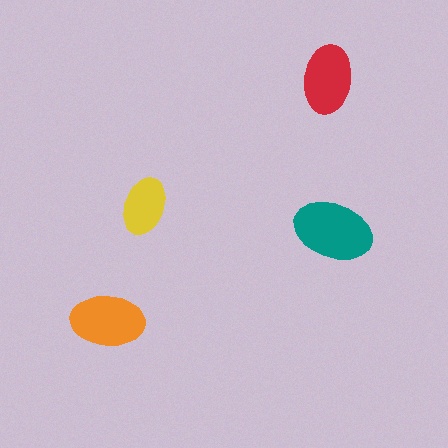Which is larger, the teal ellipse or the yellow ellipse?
The teal one.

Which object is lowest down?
The orange ellipse is bottommost.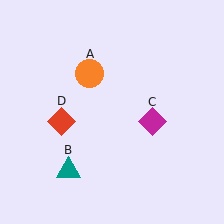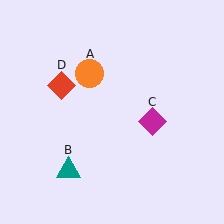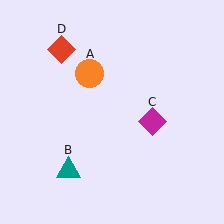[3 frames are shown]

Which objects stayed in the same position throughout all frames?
Orange circle (object A) and teal triangle (object B) and magenta diamond (object C) remained stationary.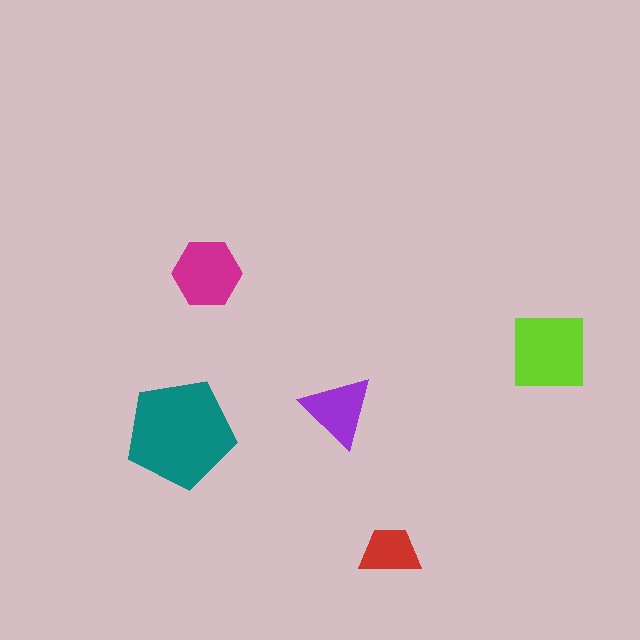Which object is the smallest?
The red trapezoid.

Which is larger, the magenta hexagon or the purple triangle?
The magenta hexagon.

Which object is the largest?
The teal pentagon.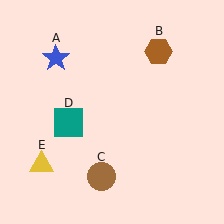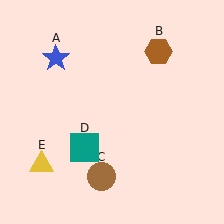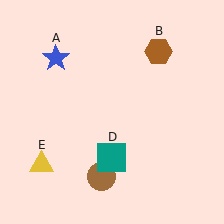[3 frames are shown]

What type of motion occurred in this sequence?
The teal square (object D) rotated counterclockwise around the center of the scene.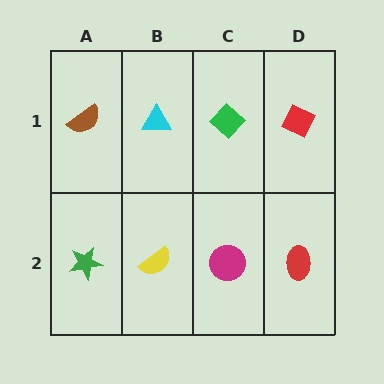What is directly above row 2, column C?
A green diamond.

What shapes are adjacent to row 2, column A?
A brown semicircle (row 1, column A), a yellow semicircle (row 2, column B).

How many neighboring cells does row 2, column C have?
3.